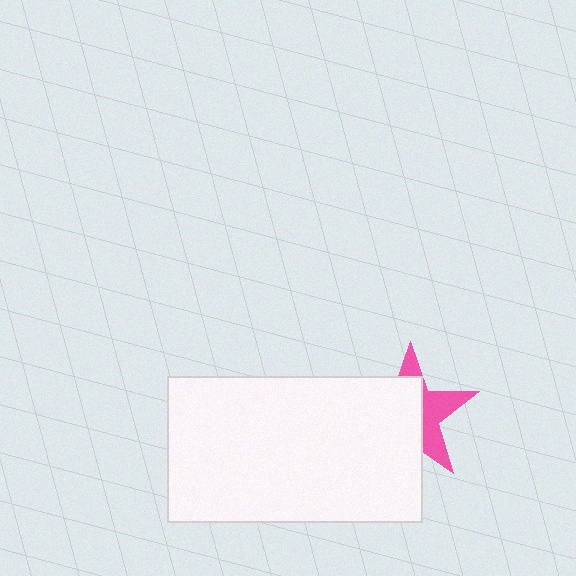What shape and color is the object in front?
The object in front is a white rectangle.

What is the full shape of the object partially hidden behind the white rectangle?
The partially hidden object is a pink star.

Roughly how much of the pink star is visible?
A small part of it is visible (roughly 38%).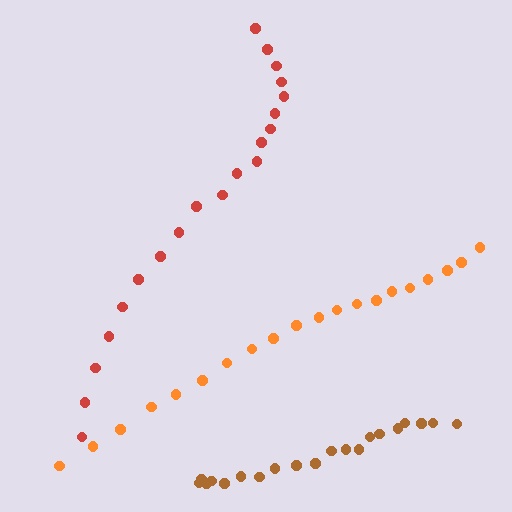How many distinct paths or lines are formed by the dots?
There are 3 distinct paths.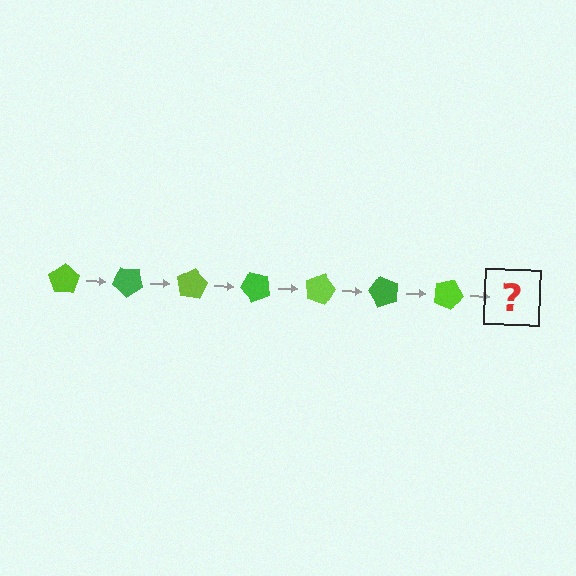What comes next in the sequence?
The next element should be a green pentagon, rotated 280 degrees from the start.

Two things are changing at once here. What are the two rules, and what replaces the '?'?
The two rules are that it rotates 40 degrees each step and the color cycles through lime and green. The '?' should be a green pentagon, rotated 280 degrees from the start.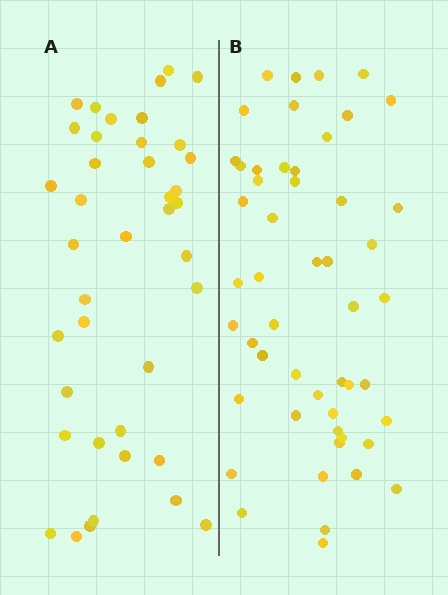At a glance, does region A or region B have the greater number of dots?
Region B (the right region) has more dots.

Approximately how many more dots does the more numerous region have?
Region B has roughly 12 or so more dots than region A.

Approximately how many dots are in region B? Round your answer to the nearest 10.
About 50 dots. (The exact count is 51, which rounds to 50.)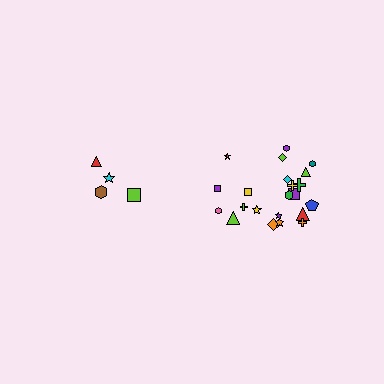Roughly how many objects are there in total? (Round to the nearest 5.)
Roughly 25 objects in total.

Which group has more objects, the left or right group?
The right group.